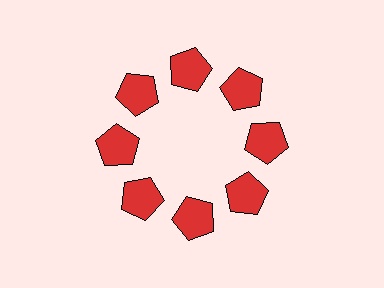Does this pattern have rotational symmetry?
Yes, this pattern has 8-fold rotational symmetry. It looks the same after rotating 45 degrees around the center.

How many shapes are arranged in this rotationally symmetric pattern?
There are 8 shapes, arranged in 8 groups of 1.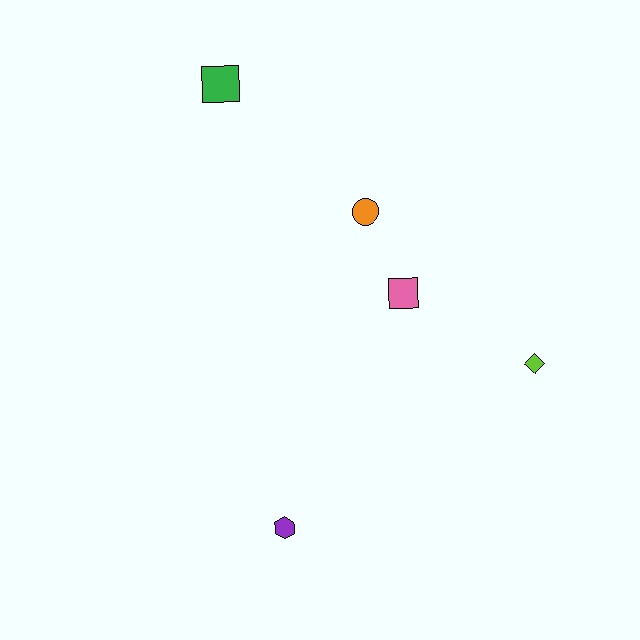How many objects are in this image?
There are 5 objects.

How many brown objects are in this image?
There are no brown objects.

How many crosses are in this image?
There are no crosses.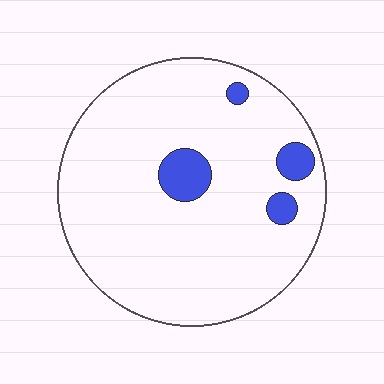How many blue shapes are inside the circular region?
4.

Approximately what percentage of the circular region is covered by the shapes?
Approximately 10%.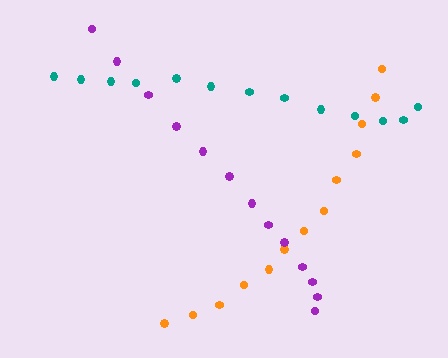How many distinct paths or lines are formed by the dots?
There are 3 distinct paths.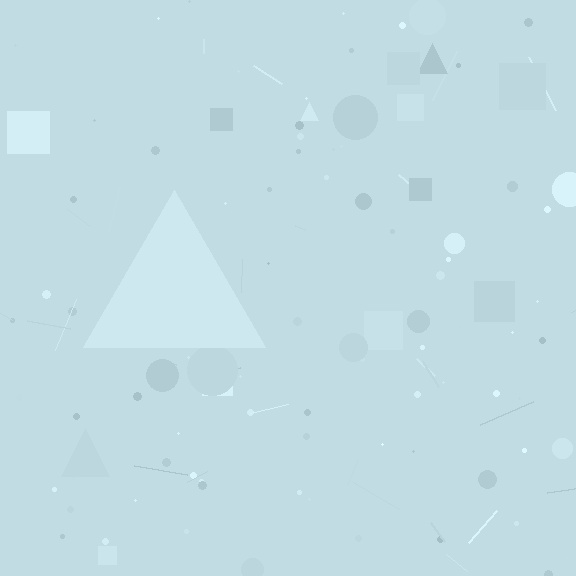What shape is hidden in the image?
A triangle is hidden in the image.